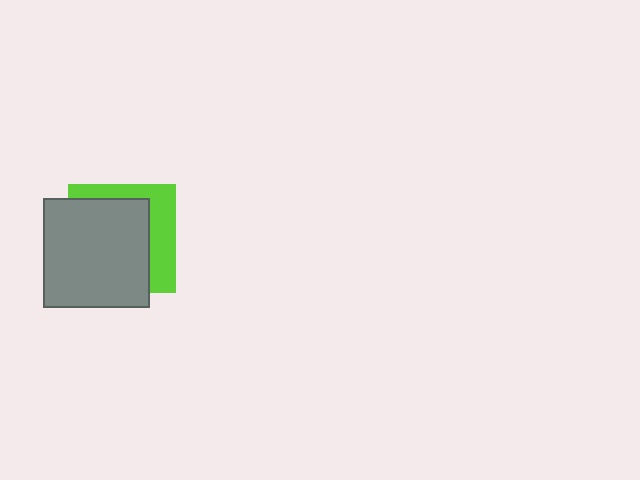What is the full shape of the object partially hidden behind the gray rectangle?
The partially hidden object is a lime square.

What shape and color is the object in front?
The object in front is a gray rectangle.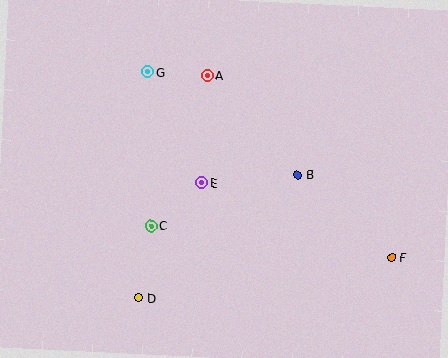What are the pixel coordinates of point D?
Point D is at (139, 298).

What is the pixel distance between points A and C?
The distance between A and C is 160 pixels.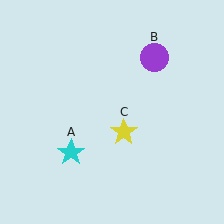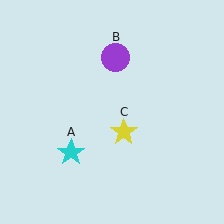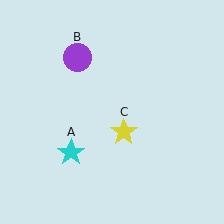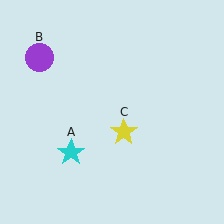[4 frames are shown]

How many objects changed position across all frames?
1 object changed position: purple circle (object B).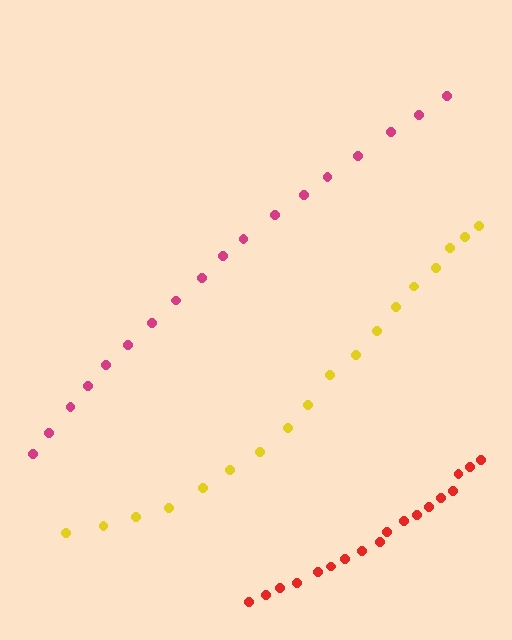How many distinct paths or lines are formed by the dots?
There are 3 distinct paths.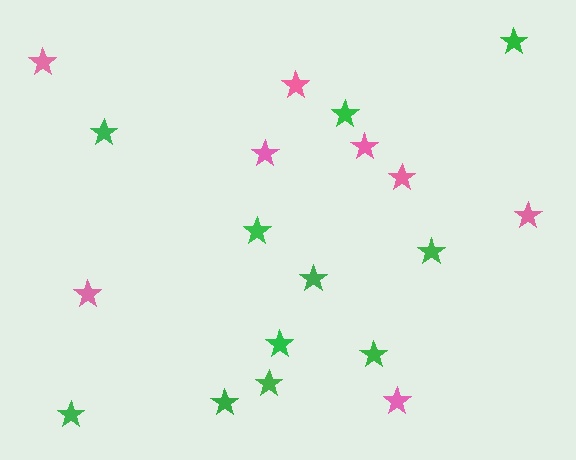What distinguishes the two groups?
There are 2 groups: one group of pink stars (8) and one group of green stars (11).